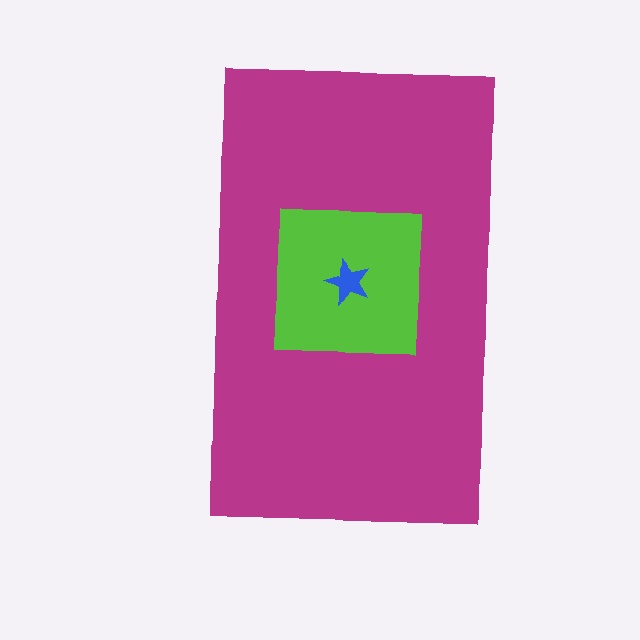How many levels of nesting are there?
3.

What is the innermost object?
The blue star.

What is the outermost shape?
The magenta rectangle.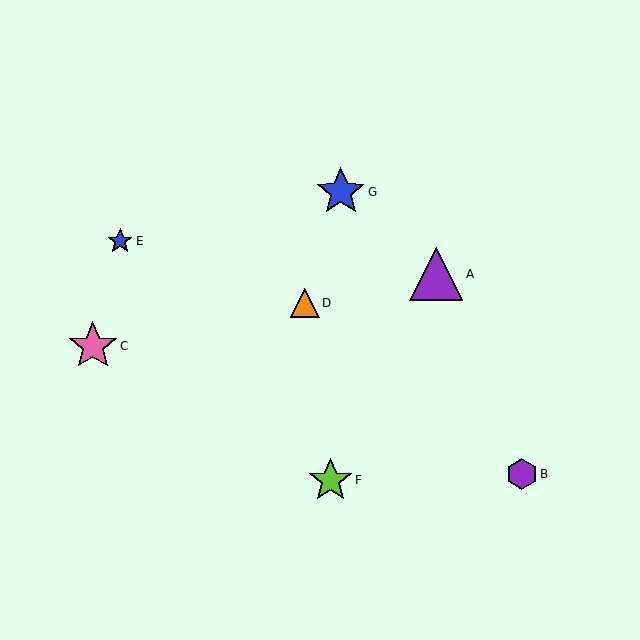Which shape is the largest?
The purple triangle (labeled A) is the largest.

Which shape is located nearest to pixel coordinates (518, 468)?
The purple hexagon (labeled B) at (522, 474) is nearest to that location.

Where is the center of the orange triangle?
The center of the orange triangle is at (305, 303).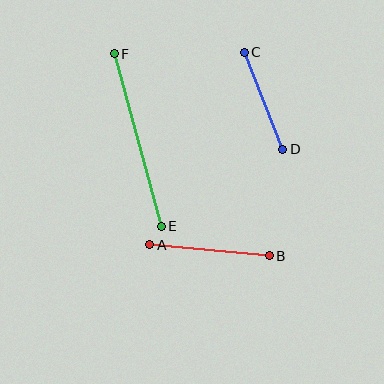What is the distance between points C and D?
The distance is approximately 105 pixels.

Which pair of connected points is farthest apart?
Points E and F are farthest apart.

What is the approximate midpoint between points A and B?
The midpoint is at approximately (209, 250) pixels.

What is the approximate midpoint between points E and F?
The midpoint is at approximately (138, 140) pixels.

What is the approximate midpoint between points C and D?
The midpoint is at approximately (263, 101) pixels.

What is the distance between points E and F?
The distance is approximately 179 pixels.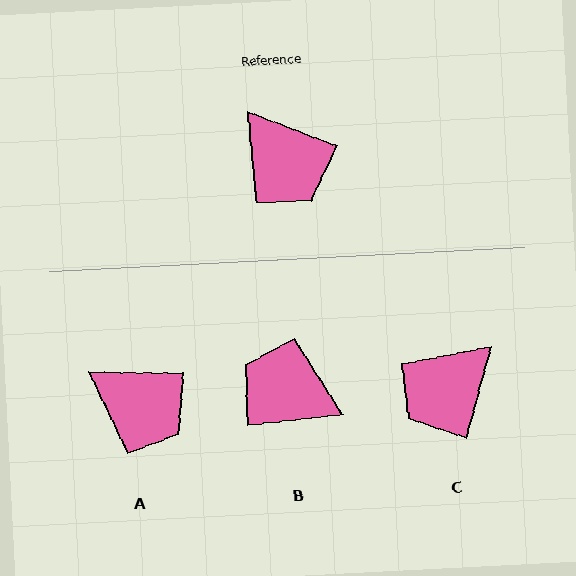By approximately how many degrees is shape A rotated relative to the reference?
Approximately 20 degrees counter-clockwise.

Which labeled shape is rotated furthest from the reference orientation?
B, about 153 degrees away.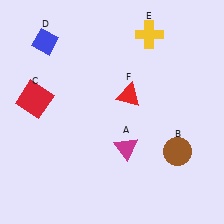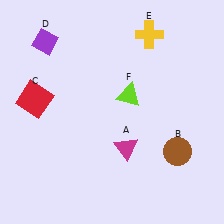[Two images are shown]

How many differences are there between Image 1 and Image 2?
There are 2 differences between the two images.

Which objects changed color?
D changed from blue to purple. F changed from red to lime.